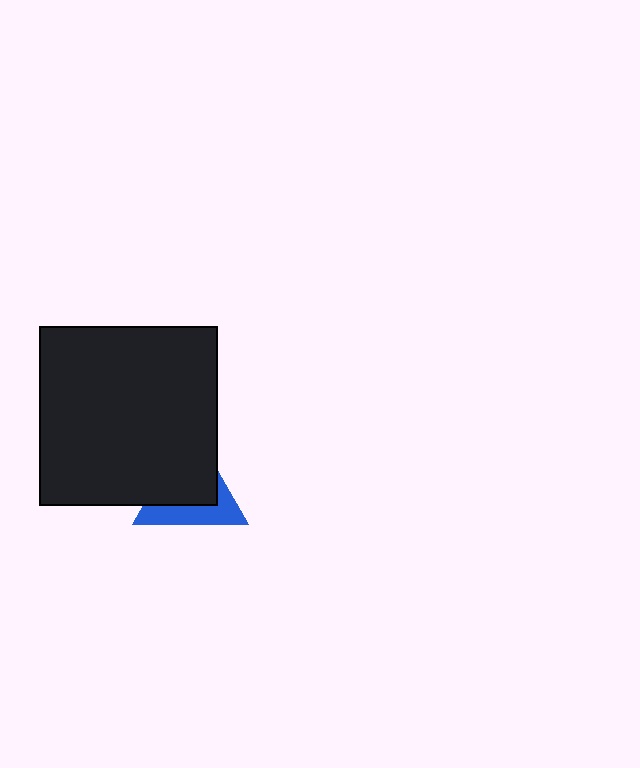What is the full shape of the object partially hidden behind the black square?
The partially hidden object is a blue triangle.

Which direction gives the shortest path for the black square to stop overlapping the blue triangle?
Moving toward the upper-left gives the shortest separation.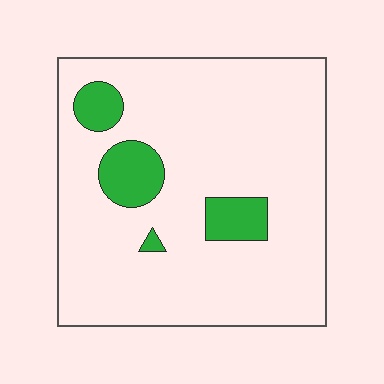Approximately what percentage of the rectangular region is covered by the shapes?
Approximately 10%.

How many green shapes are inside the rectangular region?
4.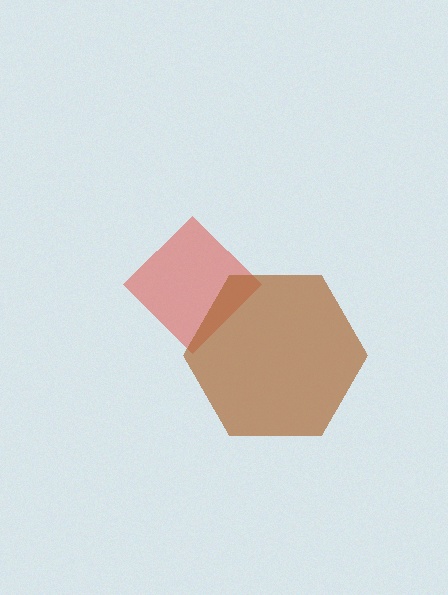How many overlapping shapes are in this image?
There are 2 overlapping shapes in the image.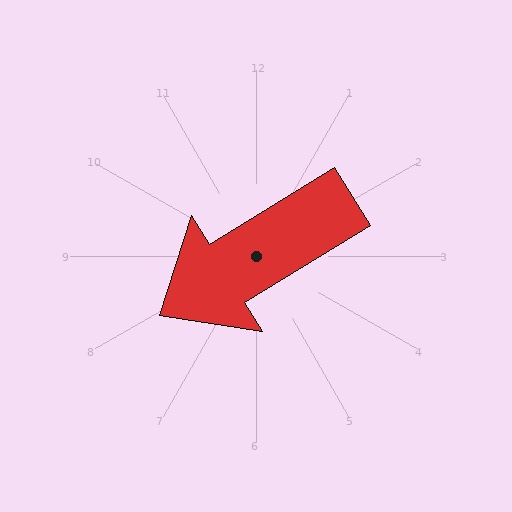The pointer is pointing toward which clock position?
Roughly 8 o'clock.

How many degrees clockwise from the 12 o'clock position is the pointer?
Approximately 238 degrees.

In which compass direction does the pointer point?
Southwest.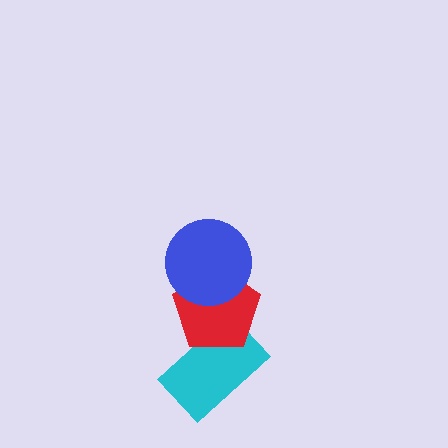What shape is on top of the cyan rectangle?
The red pentagon is on top of the cyan rectangle.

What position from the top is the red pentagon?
The red pentagon is 2nd from the top.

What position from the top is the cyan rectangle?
The cyan rectangle is 3rd from the top.